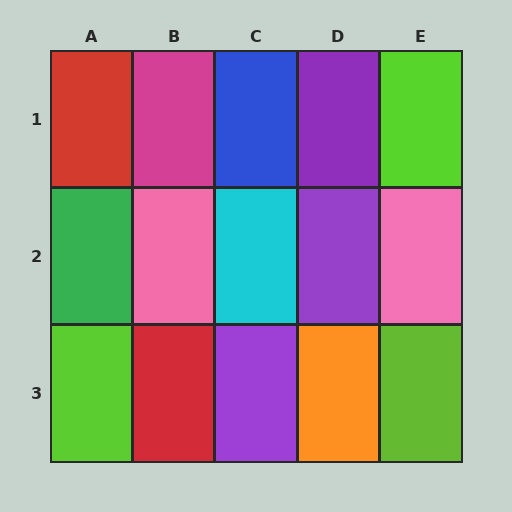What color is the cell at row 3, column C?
Purple.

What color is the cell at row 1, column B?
Magenta.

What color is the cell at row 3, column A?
Lime.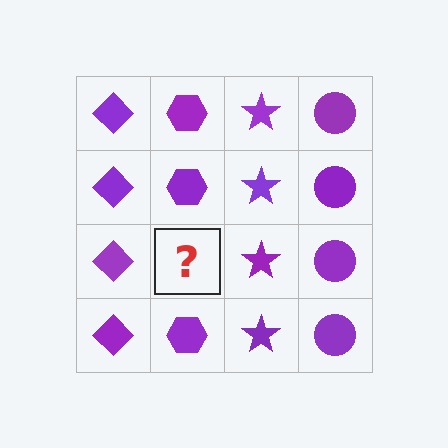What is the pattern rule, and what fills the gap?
The rule is that each column has a consistent shape. The gap should be filled with a purple hexagon.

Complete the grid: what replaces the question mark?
The question mark should be replaced with a purple hexagon.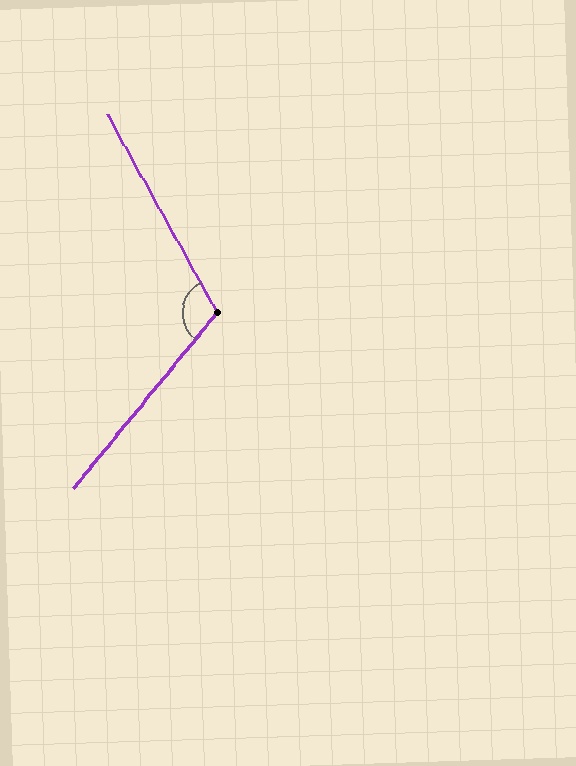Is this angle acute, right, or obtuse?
It is obtuse.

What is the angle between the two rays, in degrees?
Approximately 112 degrees.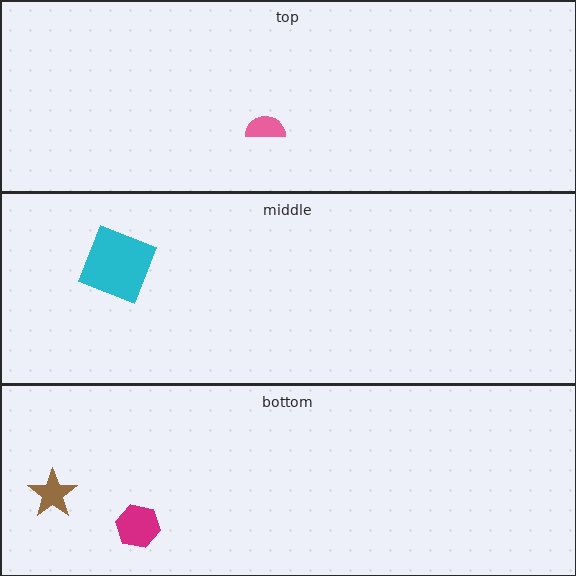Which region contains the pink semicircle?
The top region.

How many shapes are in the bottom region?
2.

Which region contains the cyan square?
The middle region.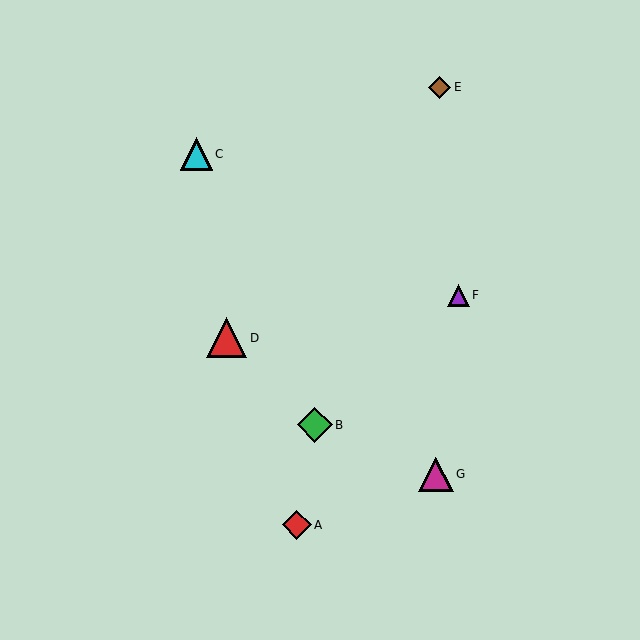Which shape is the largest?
The red triangle (labeled D) is the largest.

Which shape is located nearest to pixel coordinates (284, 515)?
The red diamond (labeled A) at (297, 525) is nearest to that location.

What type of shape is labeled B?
Shape B is a green diamond.